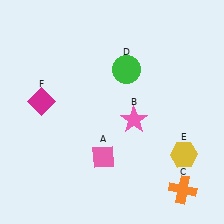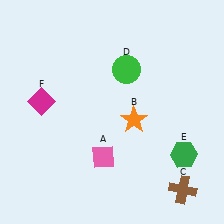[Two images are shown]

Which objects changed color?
B changed from pink to orange. C changed from orange to brown. E changed from yellow to green.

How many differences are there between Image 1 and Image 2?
There are 3 differences between the two images.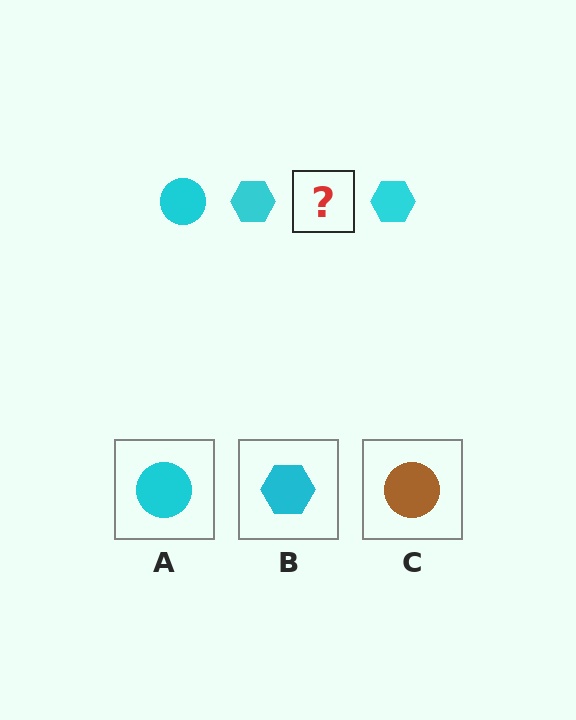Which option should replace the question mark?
Option A.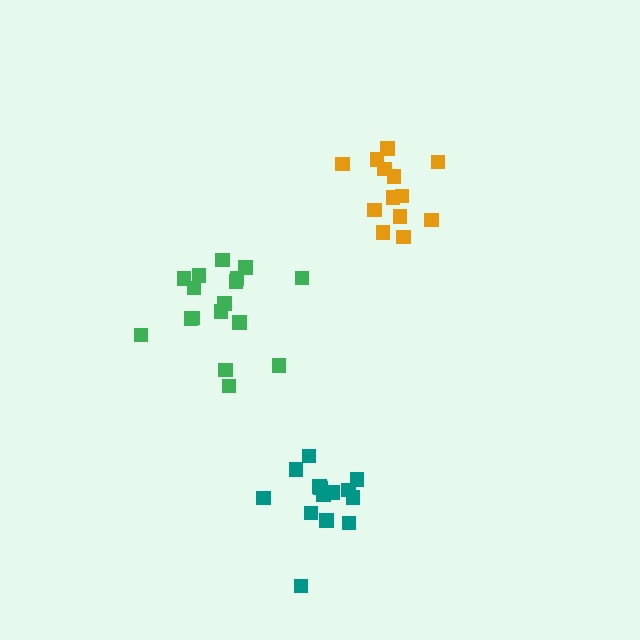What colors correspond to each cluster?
The clusters are colored: orange, teal, green.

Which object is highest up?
The orange cluster is topmost.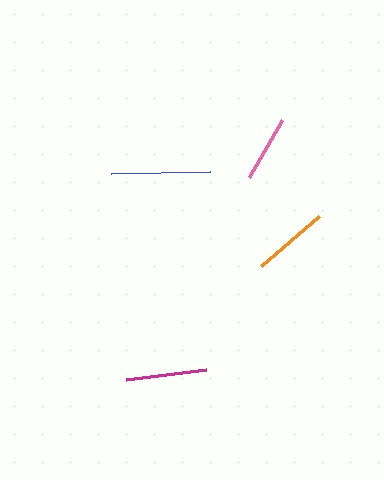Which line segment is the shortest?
The pink line is the shortest at approximately 66 pixels.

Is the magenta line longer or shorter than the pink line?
The magenta line is longer than the pink line.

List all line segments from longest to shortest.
From longest to shortest: blue, magenta, orange, pink.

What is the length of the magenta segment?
The magenta segment is approximately 81 pixels long.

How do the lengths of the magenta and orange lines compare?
The magenta and orange lines are approximately the same length.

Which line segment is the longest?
The blue line is the longest at approximately 99 pixels.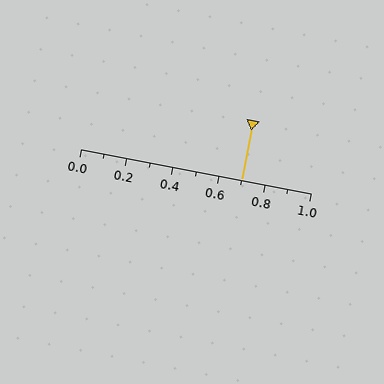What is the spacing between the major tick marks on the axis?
The major ticks are spaced 0.2 apart.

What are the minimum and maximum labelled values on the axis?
The axis runs from 0.0 to 1.0.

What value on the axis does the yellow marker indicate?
The marker indicates approximately 0.7.